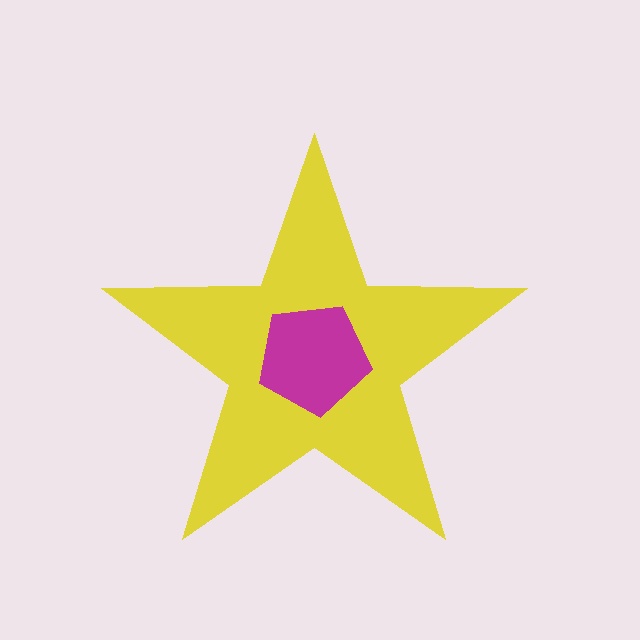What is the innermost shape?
The magenta pentagon.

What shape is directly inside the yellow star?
The magenta pentagon.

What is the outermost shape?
The yellow star.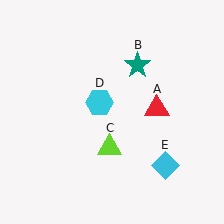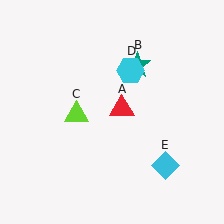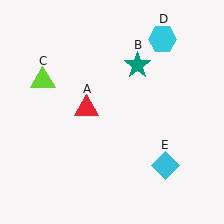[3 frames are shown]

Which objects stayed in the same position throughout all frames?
Teal star (object B) and cyan diamond (object E) remained stationary.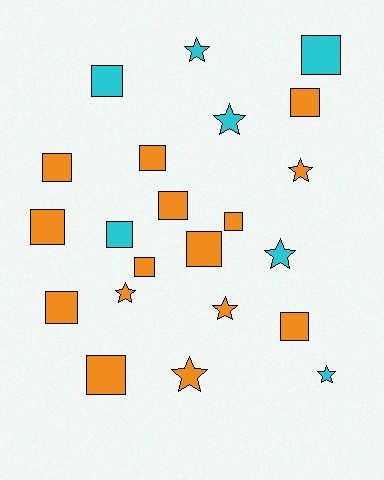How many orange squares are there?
There are 11 orange squares.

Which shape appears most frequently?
Square, with 14 objects.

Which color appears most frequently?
Orange, with 15 objects.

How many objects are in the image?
There are 22 objects.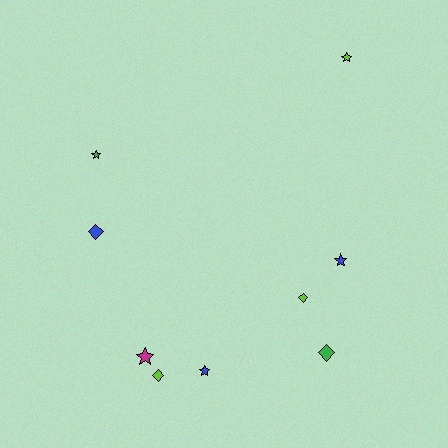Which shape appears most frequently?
Star, with 5 objects.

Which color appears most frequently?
Lime, with 3 objects.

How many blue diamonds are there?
There is 1 blue diamond.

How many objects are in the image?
There are 9 objects.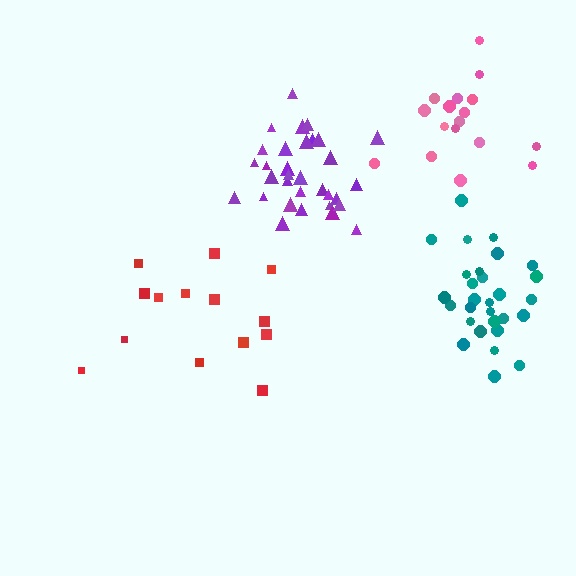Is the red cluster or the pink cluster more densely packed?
Pink.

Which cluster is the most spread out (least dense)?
Red.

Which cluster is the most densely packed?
Purple.